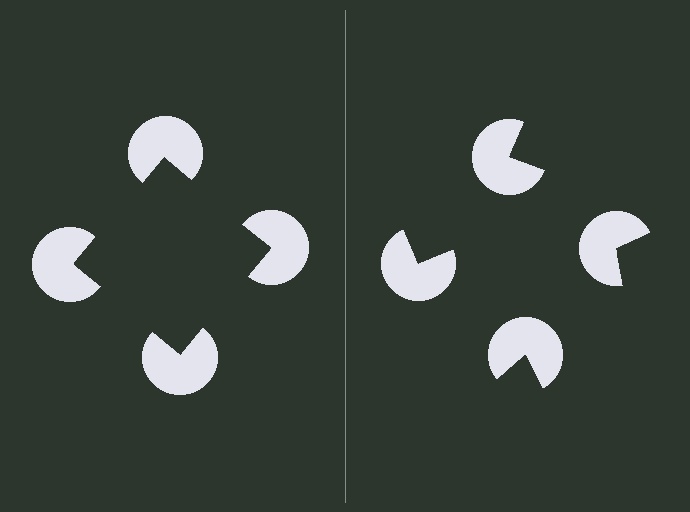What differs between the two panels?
The pac-man discs are positioned identically on both sides; only the wedge orientations differ. On the left they align to a square; on the right they are misaligned.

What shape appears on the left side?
An illusory square.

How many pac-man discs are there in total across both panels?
8 — 4 on each side.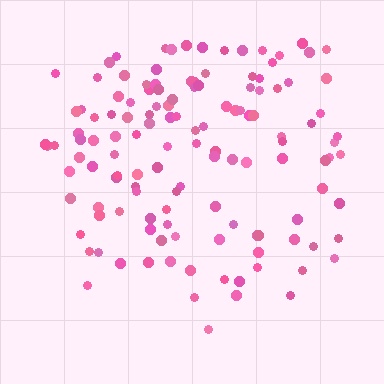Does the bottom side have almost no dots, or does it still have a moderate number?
Still a moderate number, just noticeably fewer than the top.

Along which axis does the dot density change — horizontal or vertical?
Vertical.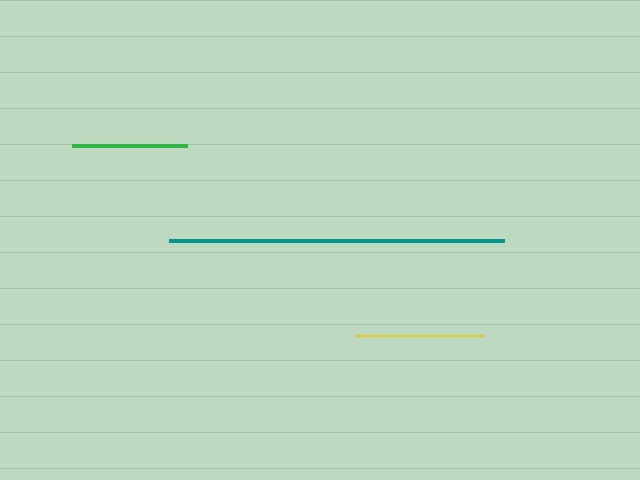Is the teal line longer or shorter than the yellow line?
The teal line is longer than the yellow line.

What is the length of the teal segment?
The teal segment is approximately 335 pixels long.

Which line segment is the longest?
The teal line is the longest at approximately 335 pixels.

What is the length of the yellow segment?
The yellow segment is approximately 129 pixels long.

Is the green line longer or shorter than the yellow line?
The yellow line is longer than the green line.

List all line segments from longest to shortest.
From longest to shortest: teal, yellow, green.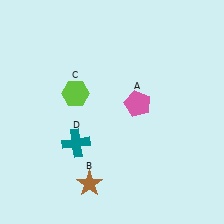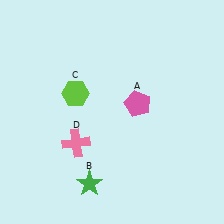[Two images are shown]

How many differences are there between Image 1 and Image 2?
There are 2 differences between the two images.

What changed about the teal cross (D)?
In Image 1, D is teal. In Image 2, it changed to pink.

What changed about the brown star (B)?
In Image 1, B is brown. In Image 2, it changed to green.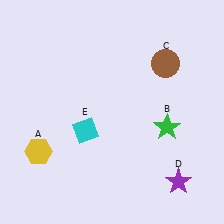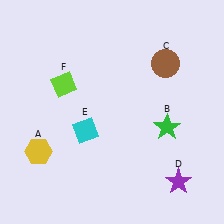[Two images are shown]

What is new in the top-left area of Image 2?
A lime diamond (F) was added in the top-left area of Image 2.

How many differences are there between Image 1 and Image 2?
There is 1 difference between the two images.